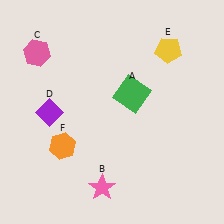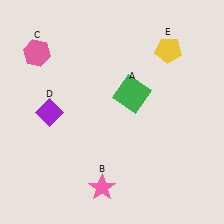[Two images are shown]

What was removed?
The orange hexagon (F) was removed in Image 2.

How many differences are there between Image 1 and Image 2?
There is 1 difference between the two images.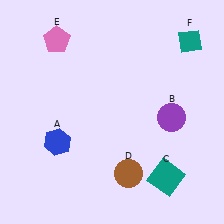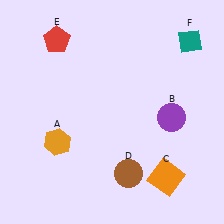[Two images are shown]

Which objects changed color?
A changed from blue to orange. C changed from teal to orange. E changed from pink to red.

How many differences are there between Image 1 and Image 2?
There are 3 differences between the two images.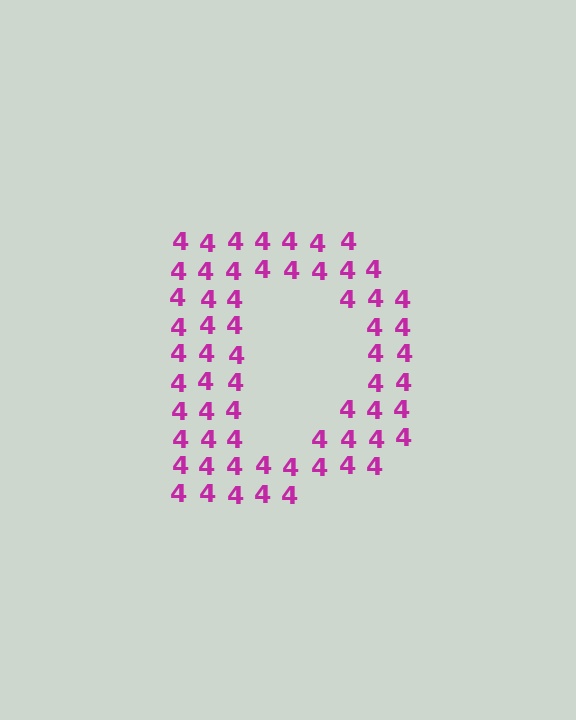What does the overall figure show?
The overall figure shows the letter D.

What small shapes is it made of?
It is made of small digit 4's.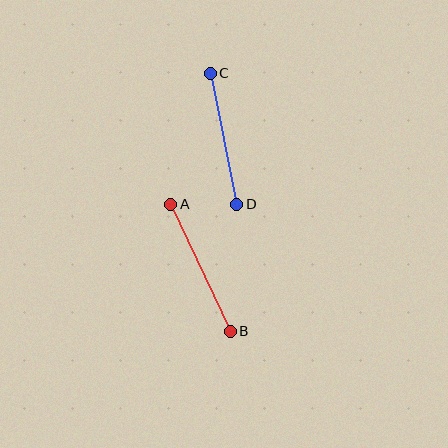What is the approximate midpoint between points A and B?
The midpoint is at approximately (200, 268) pixels.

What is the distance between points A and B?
The distance is approximately 140 pixels.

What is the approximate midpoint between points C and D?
The midpoint is at approximately (223, 139) pixels.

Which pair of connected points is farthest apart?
Points A and B are farthest apart.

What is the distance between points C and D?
The distance is approximately 134 pixels.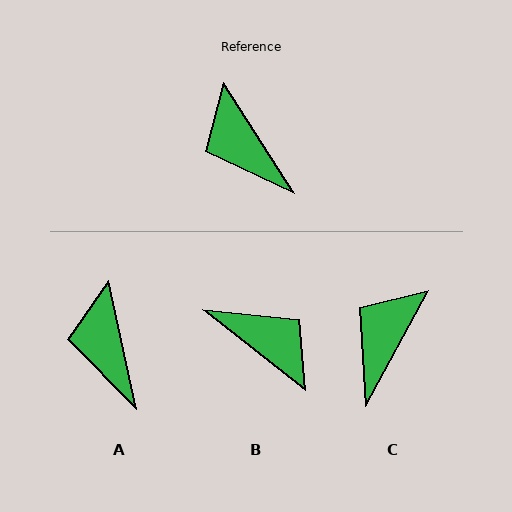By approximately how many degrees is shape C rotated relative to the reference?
Approximately 61 degrees clockwise.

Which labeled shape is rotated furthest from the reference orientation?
B, about 161 degrees away.